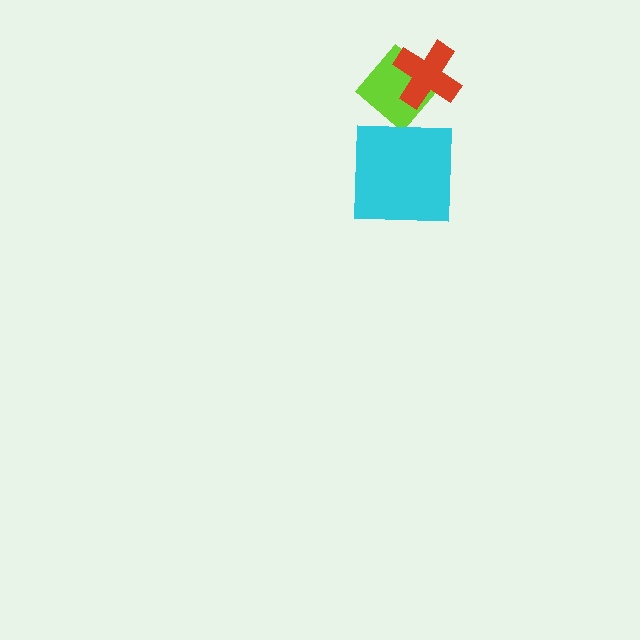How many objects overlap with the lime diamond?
1 object overlaps with the lime diamond.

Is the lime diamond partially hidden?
Yes, it is partially covered by another shape.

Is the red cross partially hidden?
No, no other shape covers it.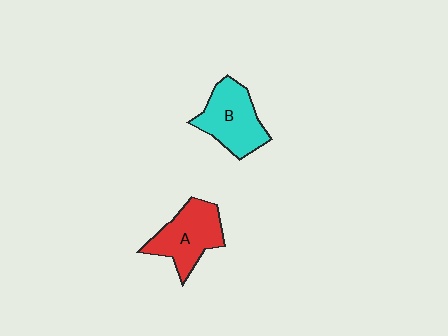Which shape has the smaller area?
Shape A (red).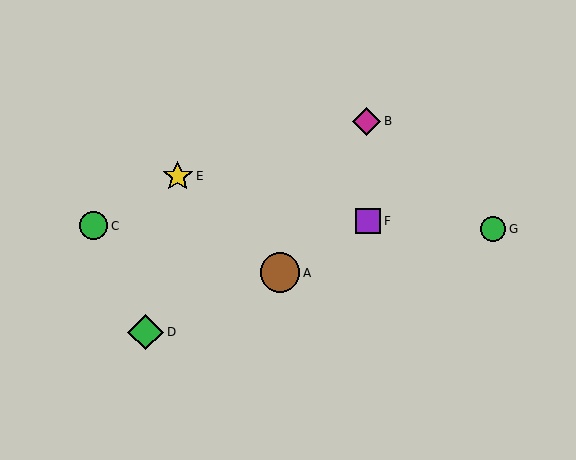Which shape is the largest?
The brown circle (labeled A) is the largest.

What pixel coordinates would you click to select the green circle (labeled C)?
Click at (94, 226) to select the green circle C.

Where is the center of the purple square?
The center of the purple square is at (368, 221).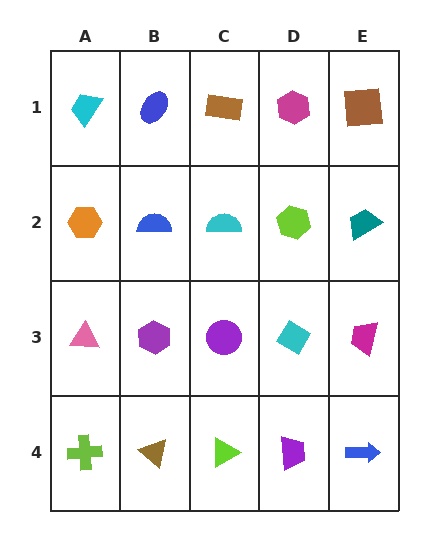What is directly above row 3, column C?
A cyan semicircle.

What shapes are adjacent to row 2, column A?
A cyan trapezoid (row 1, column A), a pink triangle (row 3, column A), a blue semicircle (row 2, column B).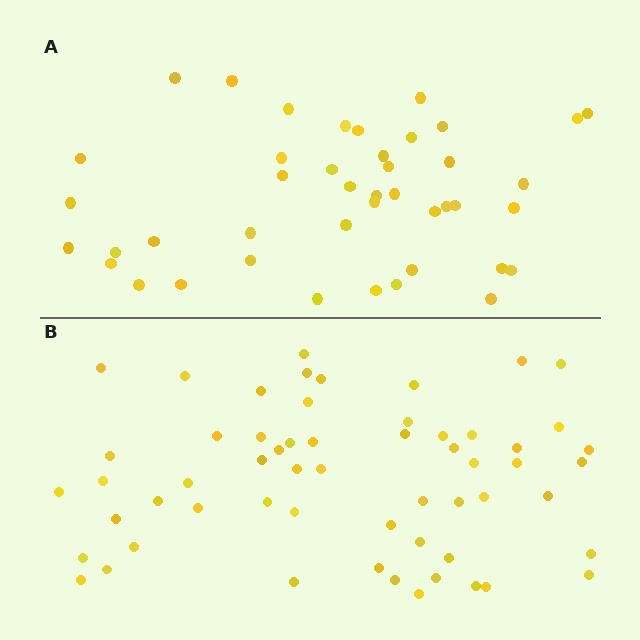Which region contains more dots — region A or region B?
Region B (the bottom region) has more dots.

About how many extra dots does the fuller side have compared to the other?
Region B has approximately 15 more dots than region A.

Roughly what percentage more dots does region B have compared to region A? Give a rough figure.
About 35% more.